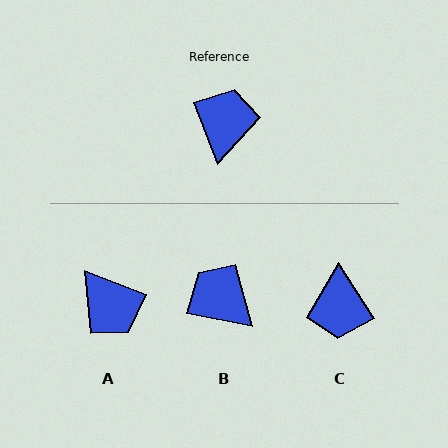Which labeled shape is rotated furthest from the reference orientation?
C, about 168 degrees away.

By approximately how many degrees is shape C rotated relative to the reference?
Approximately 168 degrees clockwise.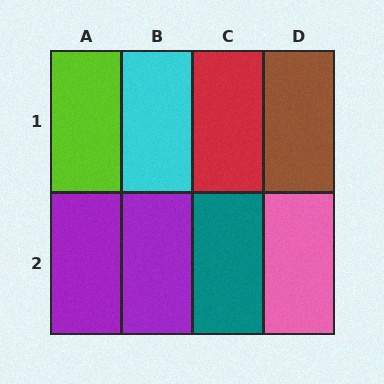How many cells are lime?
1 cell is lime.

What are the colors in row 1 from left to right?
Lime, cyan, red, brown.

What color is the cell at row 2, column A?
Purple.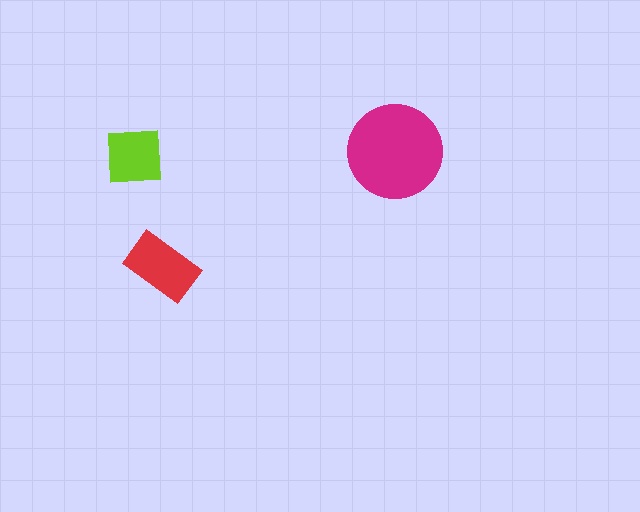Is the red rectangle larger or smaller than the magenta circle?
Smaller.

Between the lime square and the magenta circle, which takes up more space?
The magenta circle.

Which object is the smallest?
The lime square.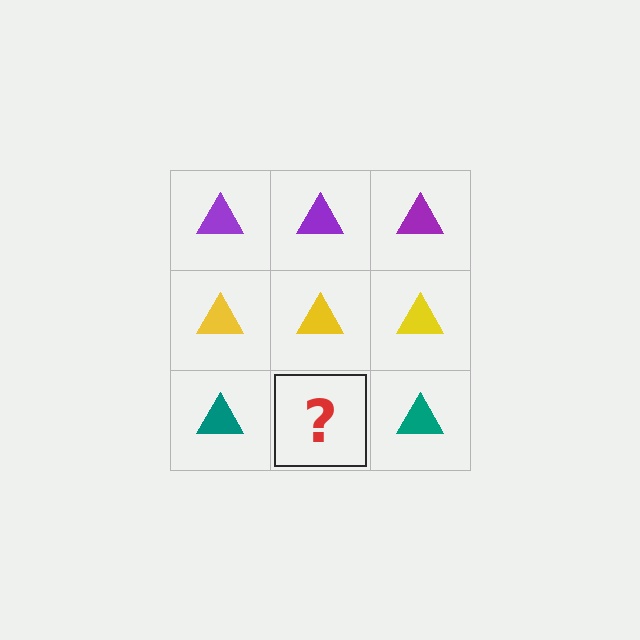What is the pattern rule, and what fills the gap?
The rule is that each row has a consistent color. The gap should be filled with a teal triangle.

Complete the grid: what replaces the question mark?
The question mark should be replaced with a teal triangle.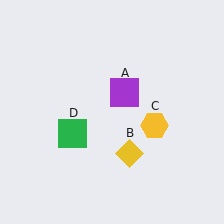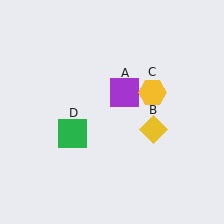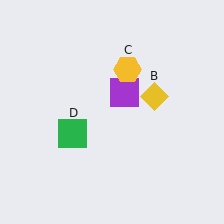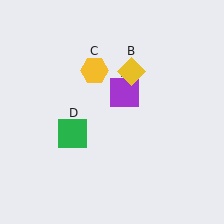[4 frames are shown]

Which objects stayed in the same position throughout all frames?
Purple square (object A) and green square (object D) remained stationary.